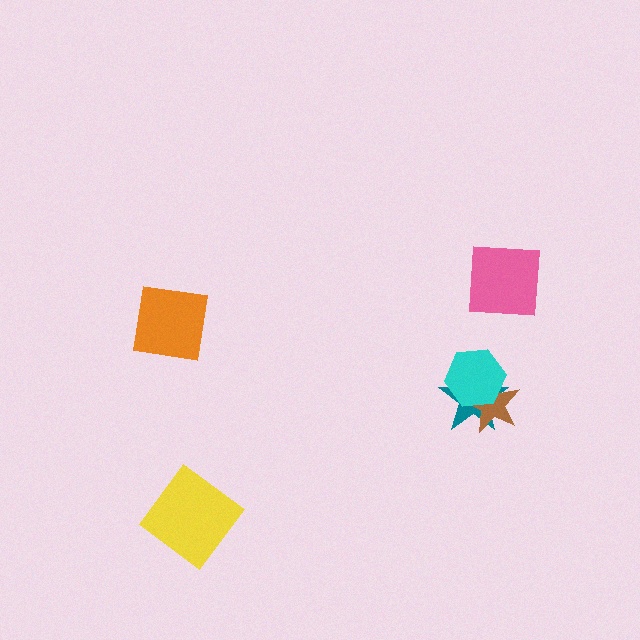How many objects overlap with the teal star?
2 objects overlap with the teal star.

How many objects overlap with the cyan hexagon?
2 objects overlap with the cyan hexagon.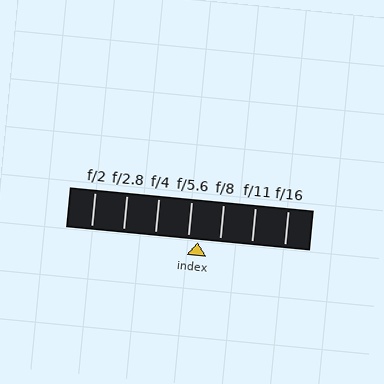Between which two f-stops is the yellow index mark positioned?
The index mark is between f/5.6 and f/8.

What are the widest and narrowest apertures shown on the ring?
The widest aperture shown is f/2 and the narrowest is f/16.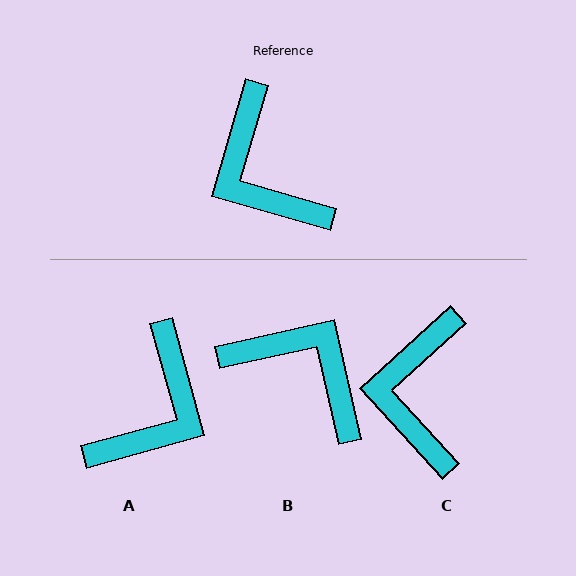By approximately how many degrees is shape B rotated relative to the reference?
Approximately 151 degrees clockwise.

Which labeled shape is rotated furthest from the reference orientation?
B, about 151 degrees away.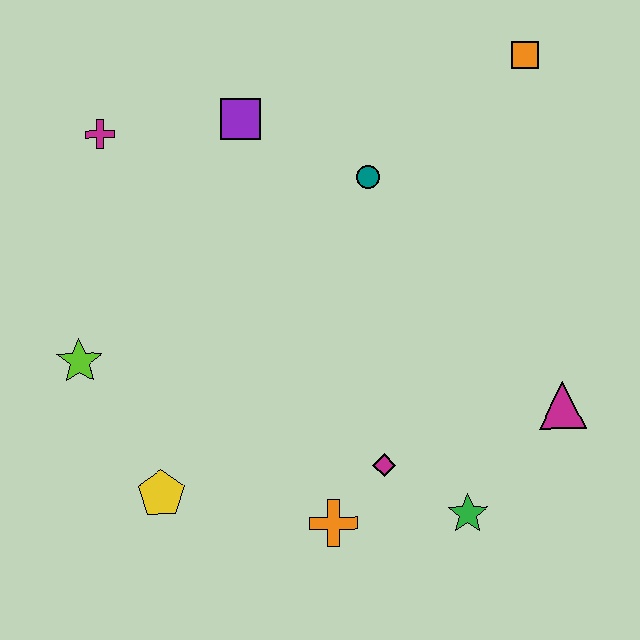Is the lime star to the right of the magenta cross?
No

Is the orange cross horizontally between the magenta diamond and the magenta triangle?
No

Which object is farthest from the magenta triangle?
The magenta cross is farthest from the magenta triangle.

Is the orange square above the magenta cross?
Yes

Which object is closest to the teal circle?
The purple square is closest to the teal circle.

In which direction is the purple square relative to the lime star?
The purple square is above the lime star.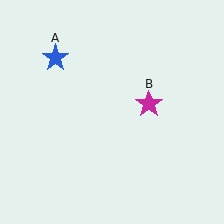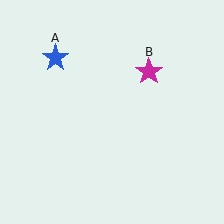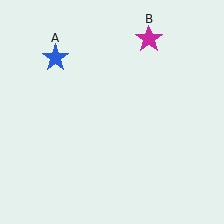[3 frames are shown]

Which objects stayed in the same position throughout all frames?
Blue star (object A) remained stationary.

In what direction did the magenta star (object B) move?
The magenta star (object B) moved up.